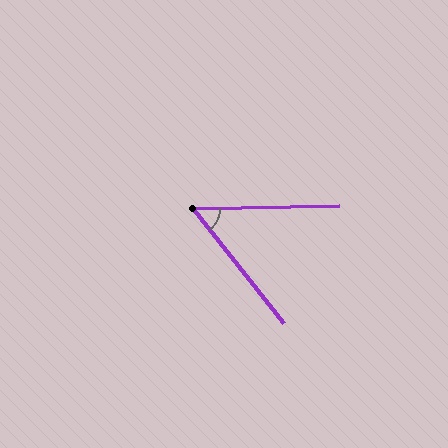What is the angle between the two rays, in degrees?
Approximately 53 degrees.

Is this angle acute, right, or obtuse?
It is acute.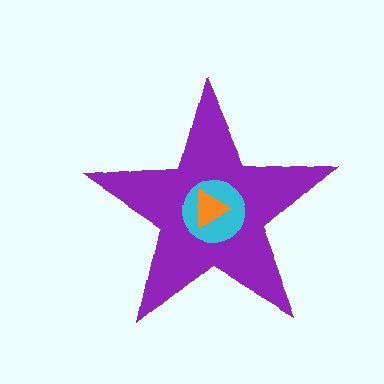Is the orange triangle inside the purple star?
Yes.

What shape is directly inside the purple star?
The cyan circle.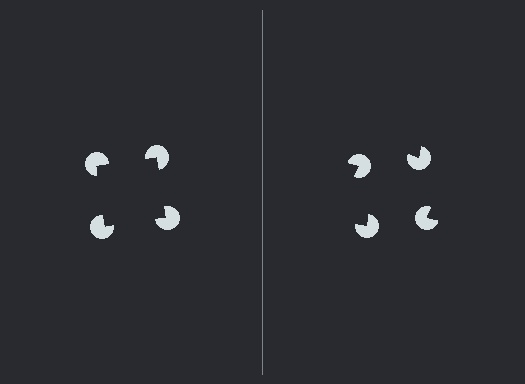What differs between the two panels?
The pac-man discs are positioned identically on both sides; only the wedge orientations differ. On the left they align to a square; on the right they are misaligned.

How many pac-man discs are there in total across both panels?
8 — 4 on each side.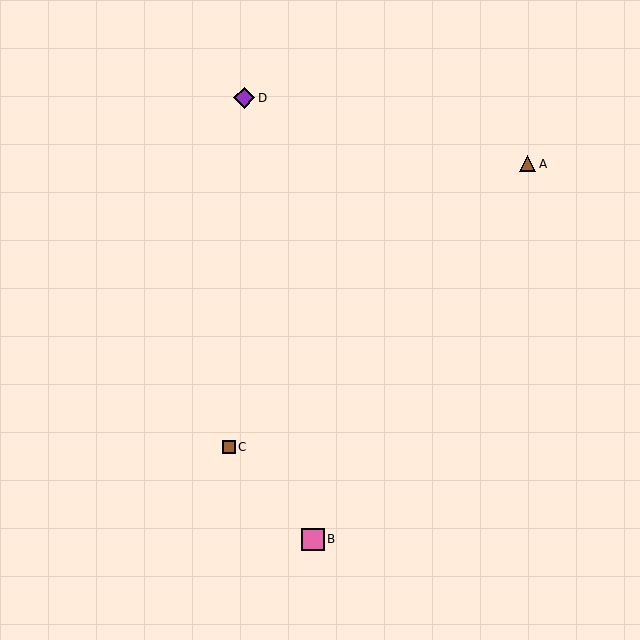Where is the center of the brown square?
The center of the brown square is at (229, 447).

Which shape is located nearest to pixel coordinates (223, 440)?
The brown square (labeled C) at (229, 447) is nearest to that location.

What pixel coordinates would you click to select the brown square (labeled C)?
Click at (229, 447) to select the brown square C.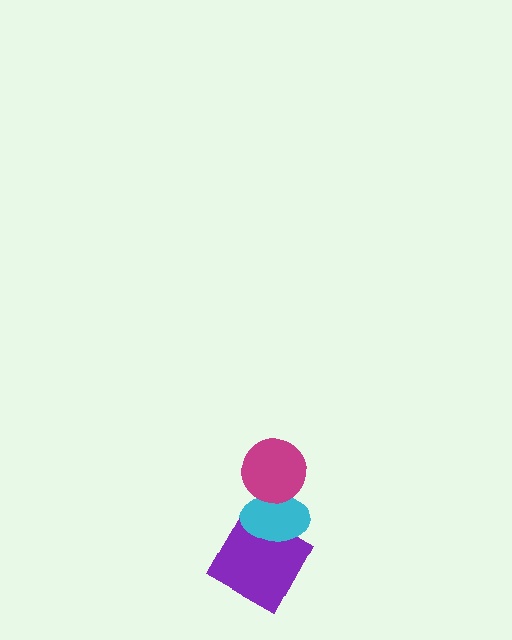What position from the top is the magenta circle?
The magenta circle is 1st from the top.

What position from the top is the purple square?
The purple square is 3rd from the top.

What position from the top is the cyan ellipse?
The cyan ellipse is 2nd from the top.